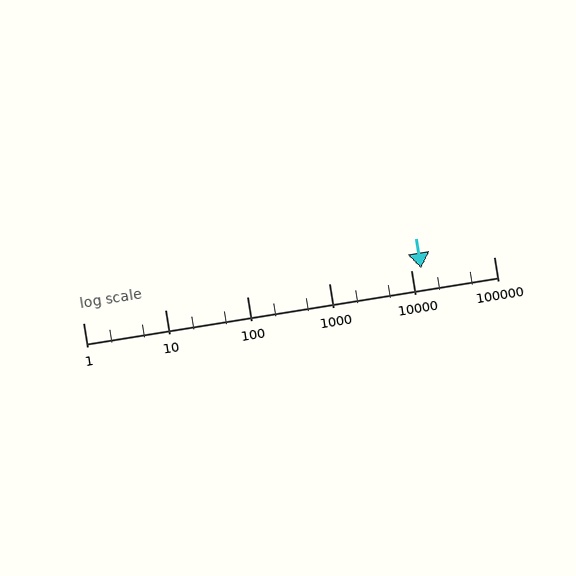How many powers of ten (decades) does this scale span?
The scale spans 5 decades, from 1 to 100000.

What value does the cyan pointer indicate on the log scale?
The pointer indicates approximately 13000.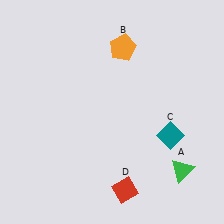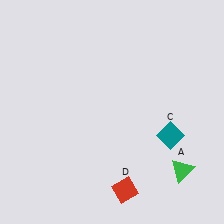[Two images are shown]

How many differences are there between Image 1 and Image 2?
There is 1 difference between the two images.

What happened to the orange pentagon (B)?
The orange pentagon (B) was removed in Image 2. It was in the top-right area of Image 1.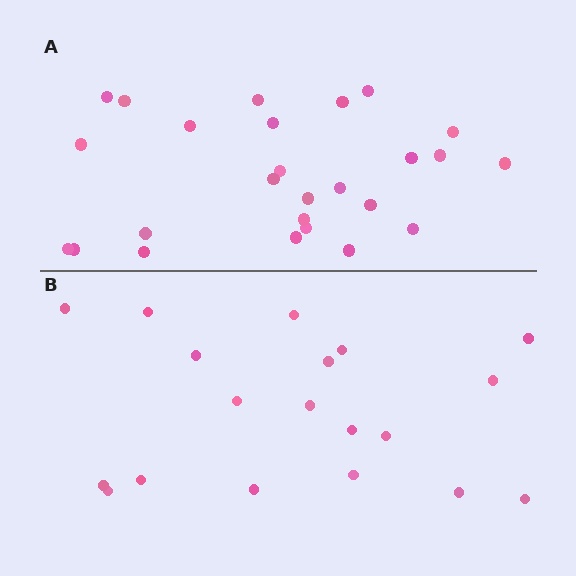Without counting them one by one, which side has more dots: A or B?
Region A (the top region) has more dots.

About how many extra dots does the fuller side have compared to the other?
Region A has roughly 8 or so more dots than region B.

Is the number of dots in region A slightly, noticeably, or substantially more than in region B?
Region A has noticeably more, but not dramatically so. The ratio is roughly 1.4 to 1.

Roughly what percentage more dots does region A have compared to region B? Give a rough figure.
About 35% more.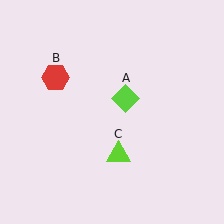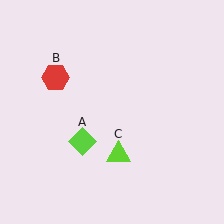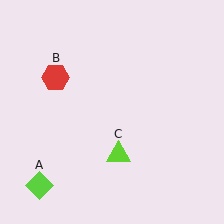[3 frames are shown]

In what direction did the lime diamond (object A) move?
The lime diamond (object A) moved down and to the left.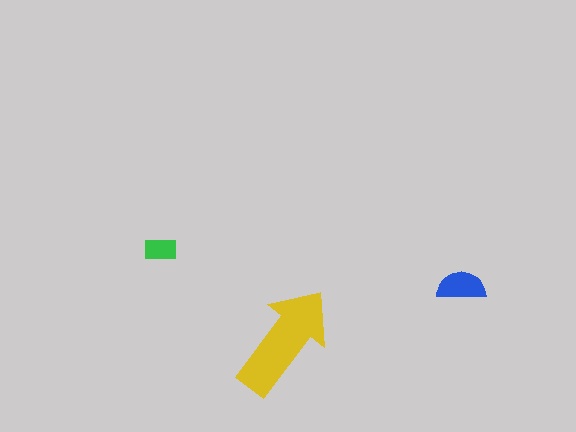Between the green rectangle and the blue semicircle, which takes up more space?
The blue semicircle.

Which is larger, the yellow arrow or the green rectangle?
The yellow arrow.